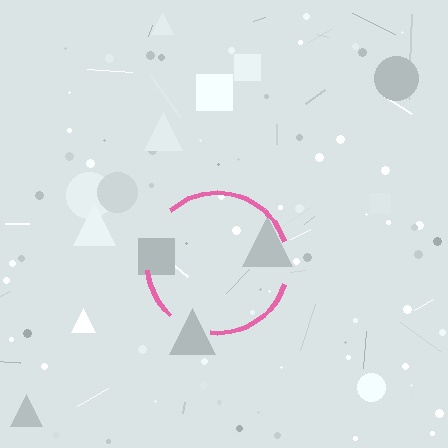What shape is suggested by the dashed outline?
The dashed outline suggests a circle.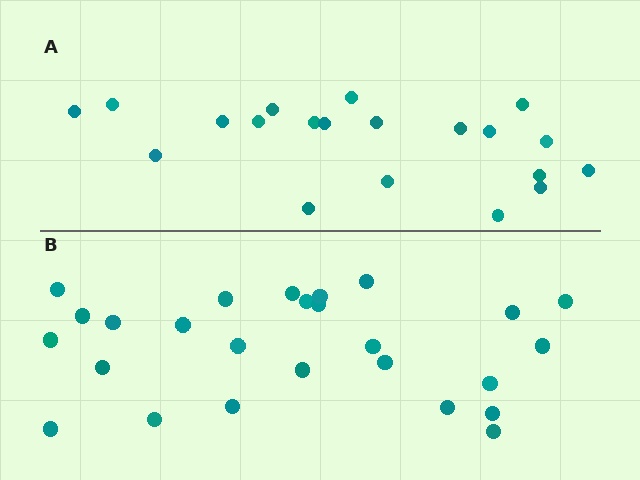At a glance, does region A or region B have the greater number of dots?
Region B (the bottom region) has more dots.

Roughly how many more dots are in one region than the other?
Region B has about 6 more dots than region A.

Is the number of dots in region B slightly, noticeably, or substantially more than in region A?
Region B has noticeably more, but not dramatically so. The ratio is roughly 1.3 to 1.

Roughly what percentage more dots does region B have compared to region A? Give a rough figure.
About 30% more.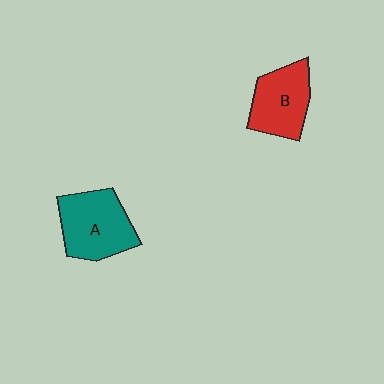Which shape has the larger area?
Shape A (teal).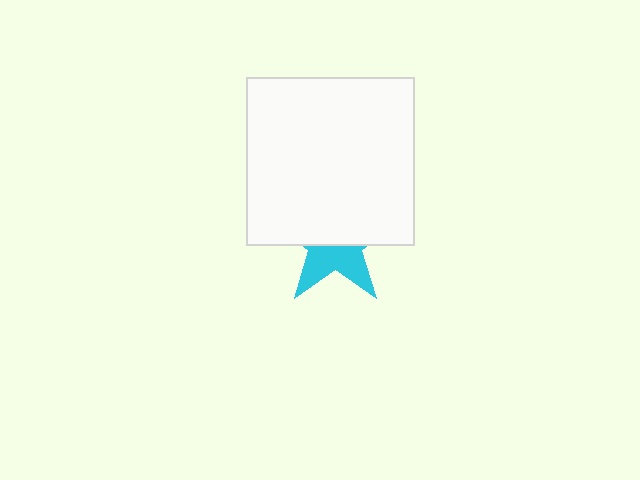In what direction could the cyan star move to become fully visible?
The cyan star could move down. That would shift it out from behind the white square entirely.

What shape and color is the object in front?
The object in front is a white square.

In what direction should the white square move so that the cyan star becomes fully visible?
The white square should move up. That is the shortest direction to clear the overlap and leave the cyan star fully visible.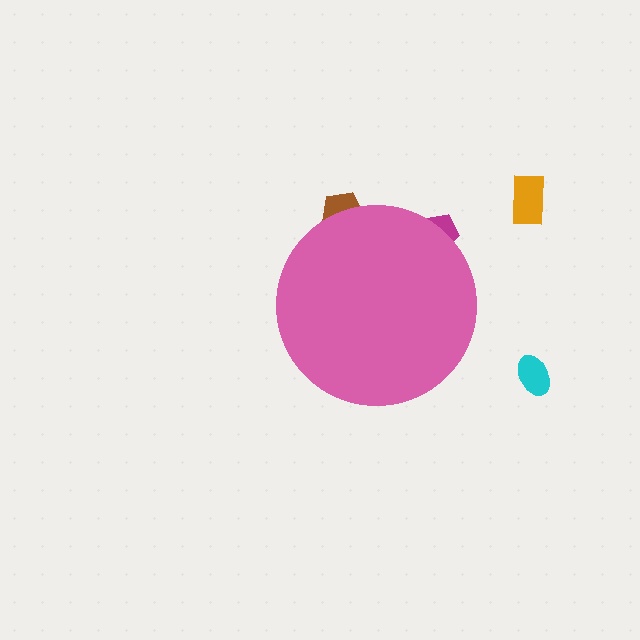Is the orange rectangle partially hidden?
No, the orange rectangle is fully visible.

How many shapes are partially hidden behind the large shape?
2 shapes are partially hidden.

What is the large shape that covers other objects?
A pink circle.